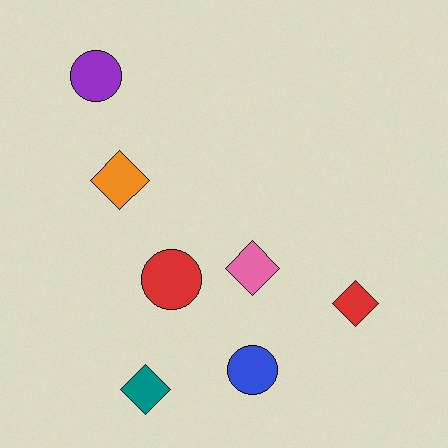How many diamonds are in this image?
There are 4 diamonds.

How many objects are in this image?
There are 7 objects.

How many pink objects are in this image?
There is 1 pink object.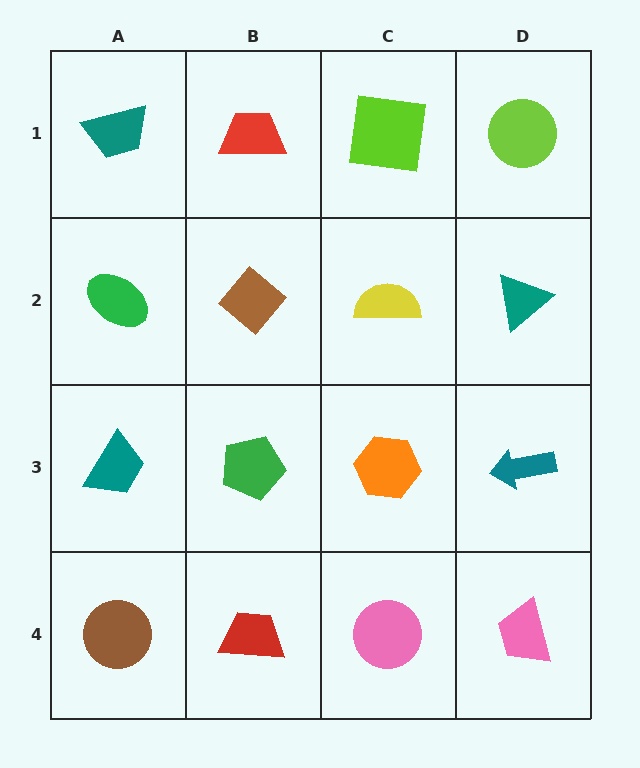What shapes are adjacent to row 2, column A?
A teal trapezoid (row 1, column A), a teal trapezoid (row 3, column A), a brown diamond (row 2, column B).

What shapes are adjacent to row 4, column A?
A teal trapezoid (row 3, column A), a red trapezoid (row 4, column B).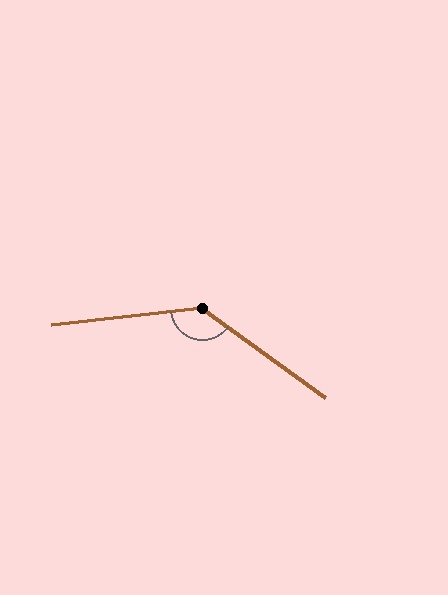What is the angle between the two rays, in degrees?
Approximately 137 degrees.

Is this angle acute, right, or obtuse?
It is obtuse.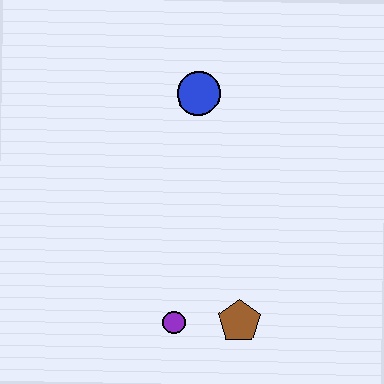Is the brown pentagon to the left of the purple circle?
No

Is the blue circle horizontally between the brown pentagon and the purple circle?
Yes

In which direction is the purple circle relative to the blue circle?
The purple circle is below the blue circle.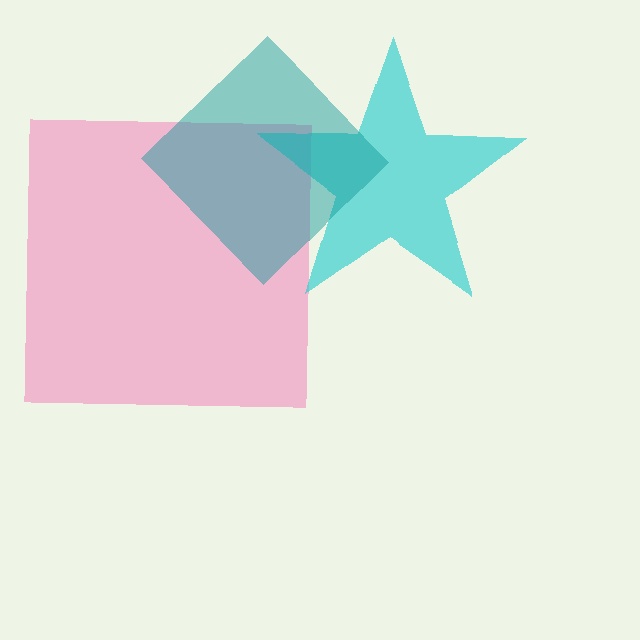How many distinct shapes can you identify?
There are 3 distinct shapes: a pink square, a cyan star, a teal diamond.